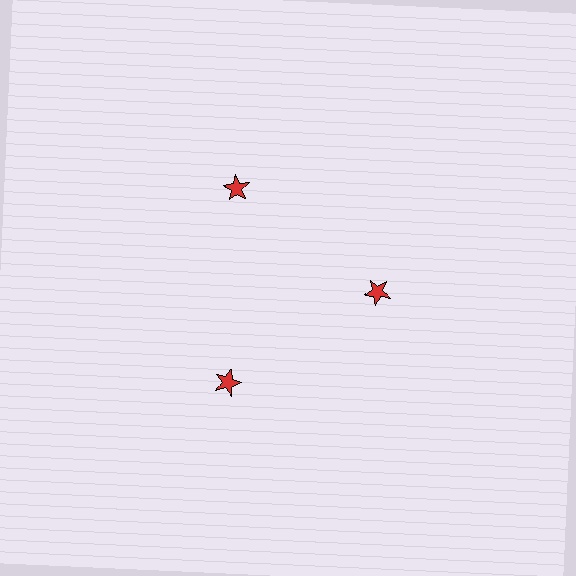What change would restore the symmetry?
The symmetry would be restored by moving it outward, back onto the ring so that all 3 stars sit at equal angles and equal distance from the center.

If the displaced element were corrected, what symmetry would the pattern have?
It would have 3-fold rotational symmetry — the pattern would map onto itself every 120 degrees.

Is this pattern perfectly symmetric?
No. The 3 red stars are arranged in a ring, but one element near the 3 o'clock position is pulled inward toward the center, breaking the 3-fold rotational symmetry.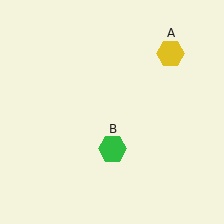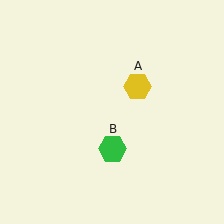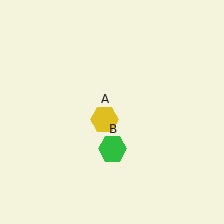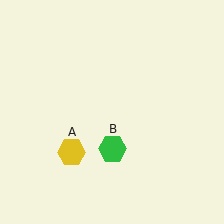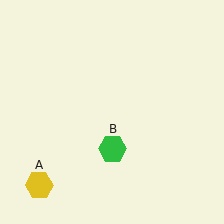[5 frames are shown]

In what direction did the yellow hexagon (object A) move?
The yellow hexagon (object A) moved down and to the left.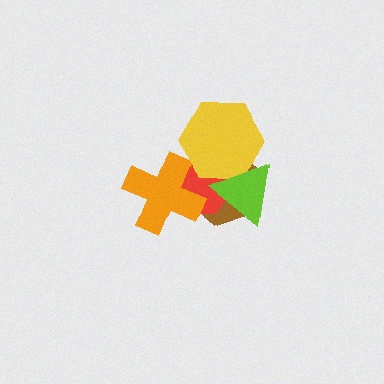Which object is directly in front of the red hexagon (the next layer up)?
The orange cross is directly in front of the red hexagon.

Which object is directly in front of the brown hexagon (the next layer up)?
The red hexagon is directly in front of the brown hexagon.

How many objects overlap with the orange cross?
2 objects overlap with the orange cross.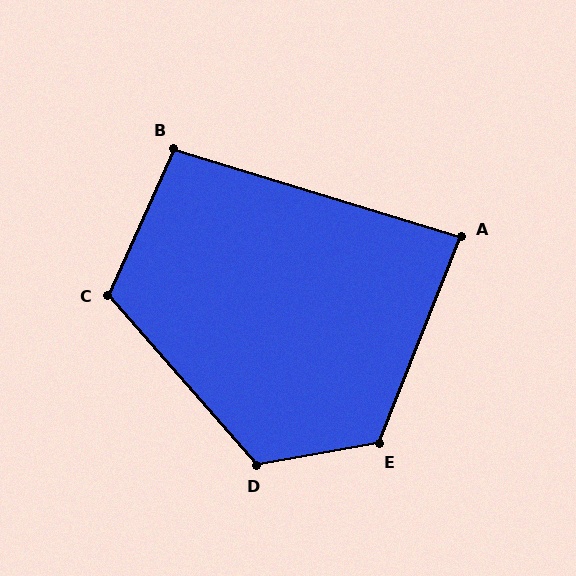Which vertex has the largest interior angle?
E, at approximately 122 degrees.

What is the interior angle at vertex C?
Approximately 115 degrees (obtuse).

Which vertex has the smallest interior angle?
A, at approximately 86 degrees.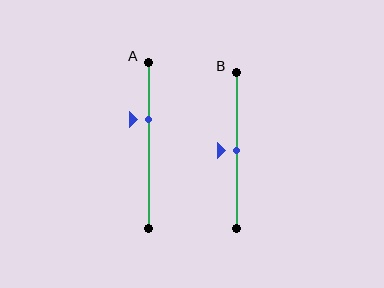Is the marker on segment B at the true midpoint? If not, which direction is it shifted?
Yes, the marker on segment B is at the true midpoint.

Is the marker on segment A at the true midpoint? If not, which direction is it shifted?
No, the marker on segment A is shifted upward by about 16% of the segment length.